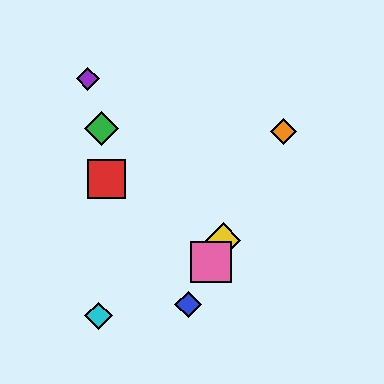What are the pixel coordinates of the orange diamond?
The orange diamond is at (283, 131).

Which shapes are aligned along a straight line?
The blue diamond, the yellow diamond, the orange diamond, the pink square are aligned along a straight line.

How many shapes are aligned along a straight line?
4 shapes (the blue diamond, the yellow diamond, the orange diamond, the pink square) are aligned along a straight line.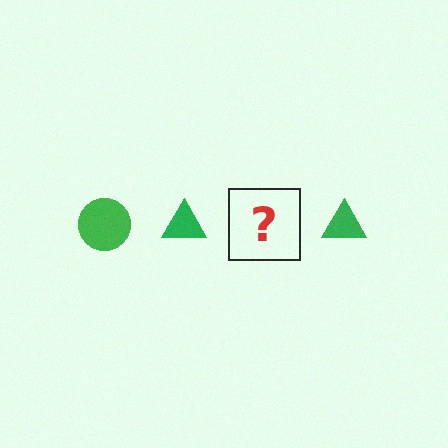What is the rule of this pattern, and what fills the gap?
The rule is that the pattern cycles through circle, triangle shapes in green. The gap should be filled with a green circle.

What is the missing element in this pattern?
The missing element is a green circle.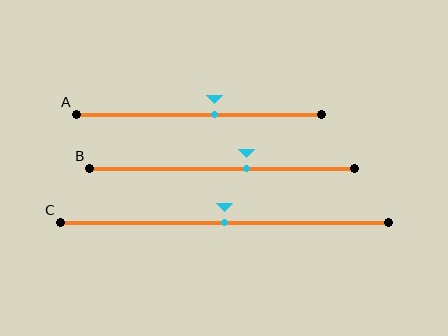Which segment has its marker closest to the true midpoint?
Segment C has its marker closest to the true midpoint.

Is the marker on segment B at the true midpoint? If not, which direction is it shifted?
No, the marker on segment B is shifted to the right by about 9% of the segment length.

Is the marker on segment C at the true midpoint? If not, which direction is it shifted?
Yes, the marker on segment C is at the true midpoint.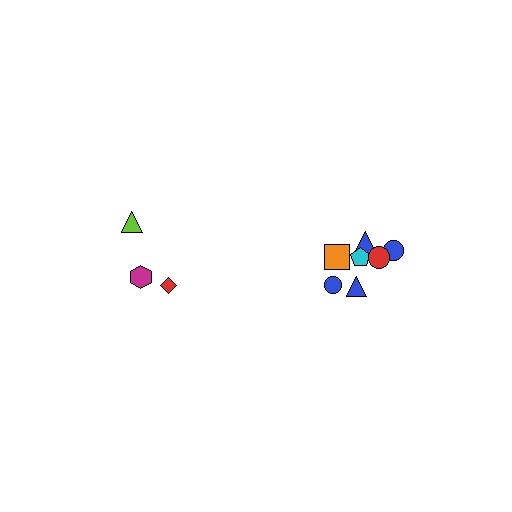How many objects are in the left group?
There are 3 objects.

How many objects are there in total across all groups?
There are 11 objects.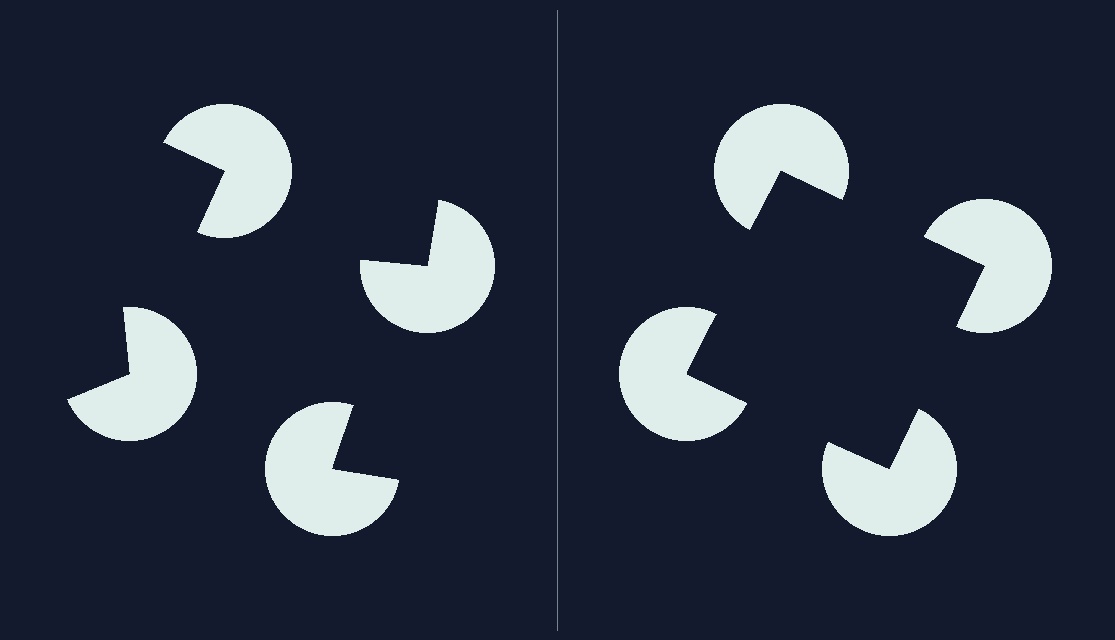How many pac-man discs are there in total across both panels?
8 — 4 on each side.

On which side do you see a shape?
An illusory square appears on the right side. On the left side the wedge cuts are rotated, so no coherent shape forms.